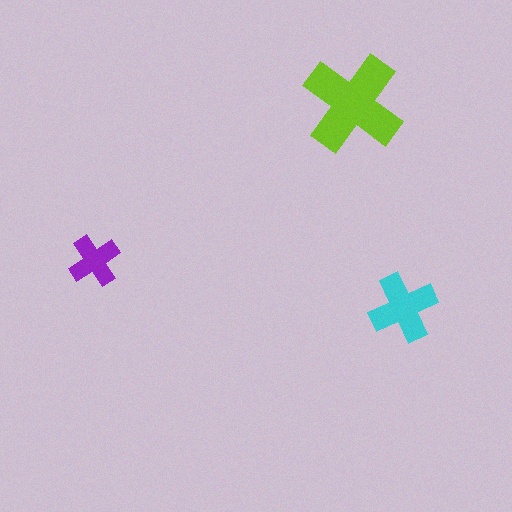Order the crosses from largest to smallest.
the lime one, the cyan one, the purple one.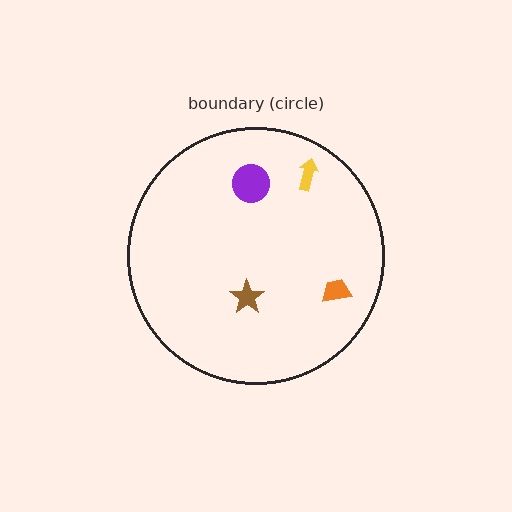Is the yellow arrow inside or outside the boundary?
Inside.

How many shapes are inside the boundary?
4 inside, 0 outside.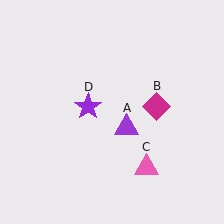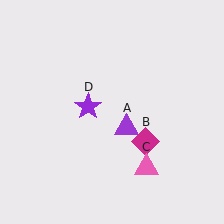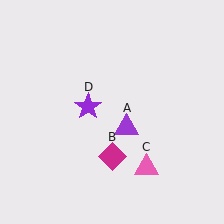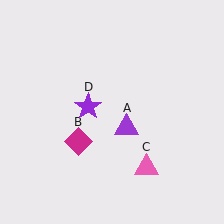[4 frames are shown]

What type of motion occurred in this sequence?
The magenta diamond (object B) rotated clockwise around the center of the scene.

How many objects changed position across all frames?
1 object changed position: magenta diamond (object B).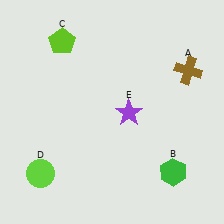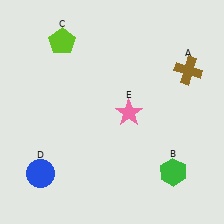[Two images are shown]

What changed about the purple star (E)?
In Image 1, E is purple. In Image 2, it changed to pink.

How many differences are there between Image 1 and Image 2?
There are 2 differences between the two images.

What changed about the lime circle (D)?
In Image 1, D is lime. In Image 2, it changed to blue.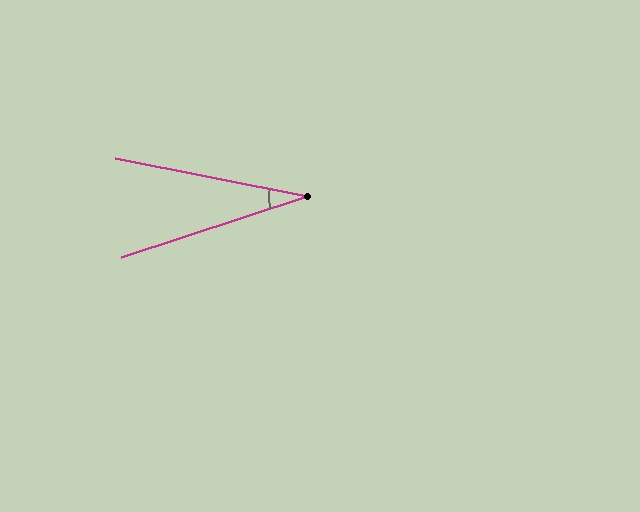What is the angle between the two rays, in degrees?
Approximately 30 degrees.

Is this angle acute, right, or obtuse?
It is acute.